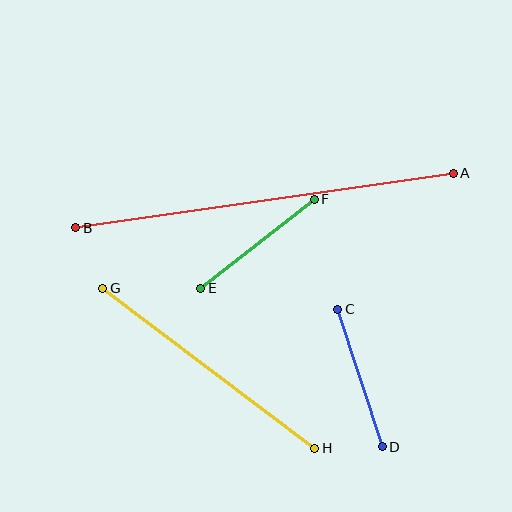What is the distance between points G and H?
The distance is approximately 265 pixels.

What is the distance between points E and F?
The distance is approximately 144 pixels.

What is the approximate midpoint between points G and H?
The midpoint is at approximately (209, 368) pixels.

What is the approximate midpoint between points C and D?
The midpoint is at approximately (360, 378) pixels.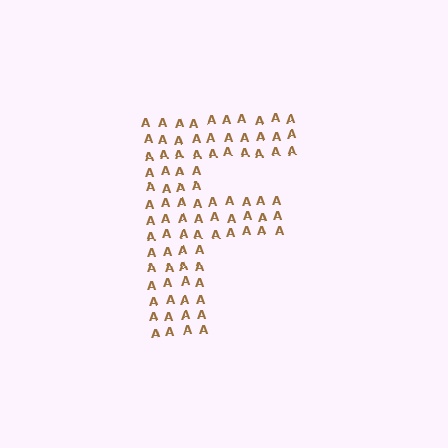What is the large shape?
The large shape is the letter F.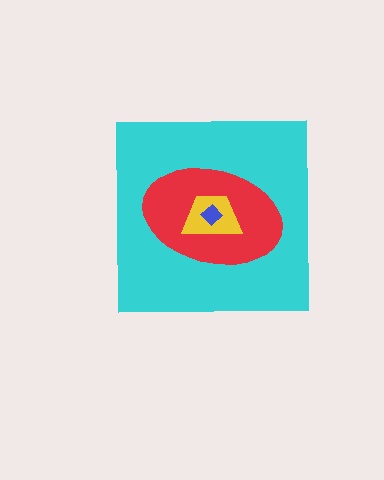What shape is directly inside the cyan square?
The red ellipse.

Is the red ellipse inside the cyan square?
Yes.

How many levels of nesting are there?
4.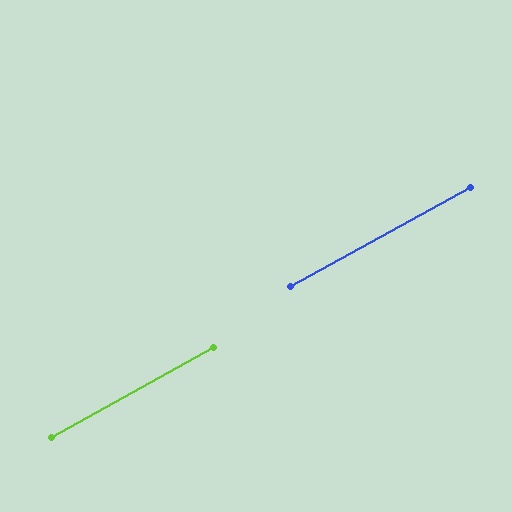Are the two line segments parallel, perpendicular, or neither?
Parallel — their directions differ by only 0.6°.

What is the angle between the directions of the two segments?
Approximately 1 degree.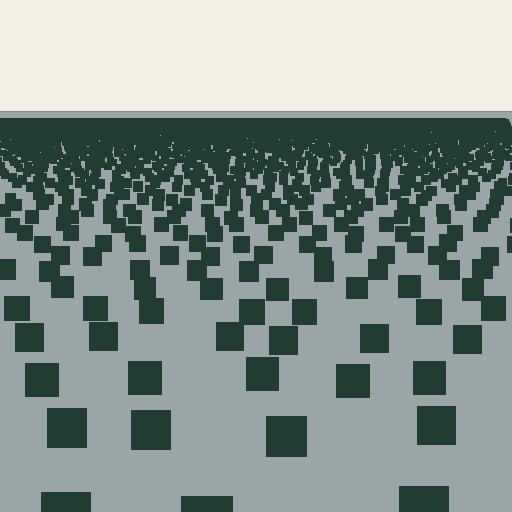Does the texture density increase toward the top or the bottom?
Density increases toward the top.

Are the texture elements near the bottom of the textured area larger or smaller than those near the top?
Larger. Near the bottom, elements are closer to the viewer and appear at a bigger on-screen size.